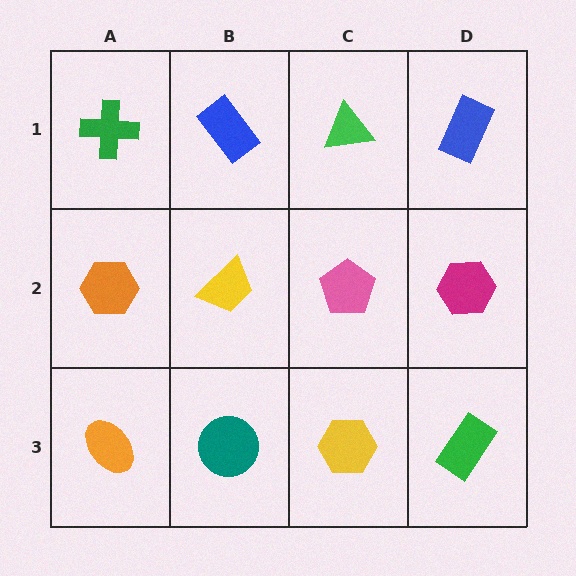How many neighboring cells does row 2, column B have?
4.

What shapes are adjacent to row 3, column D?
A magenta hexagon (row 2, column D), a yellow hexagon (row 3, column C).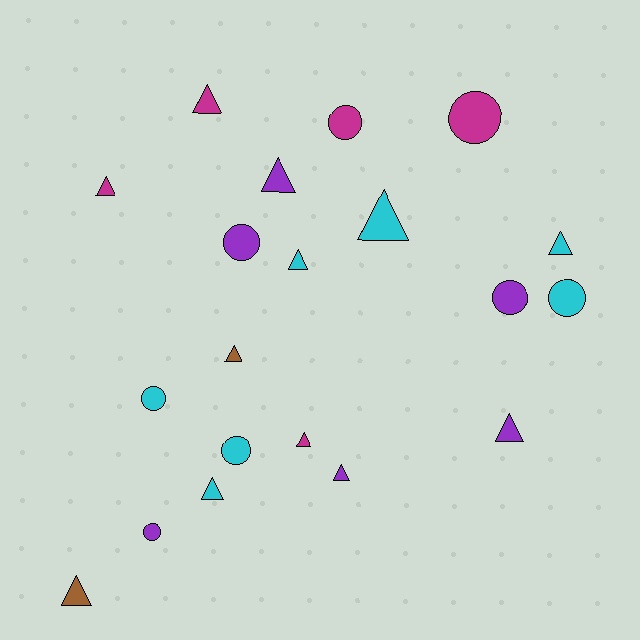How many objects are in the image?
There are 20 objects.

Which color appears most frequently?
Cyan, with 7 objects.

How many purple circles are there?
There are 3 purple circles.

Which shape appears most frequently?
Triangle, with 12 objects.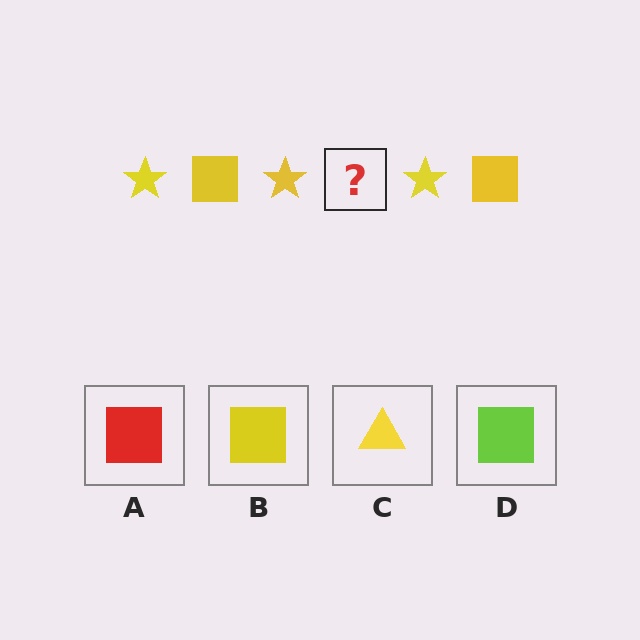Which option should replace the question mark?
Option B.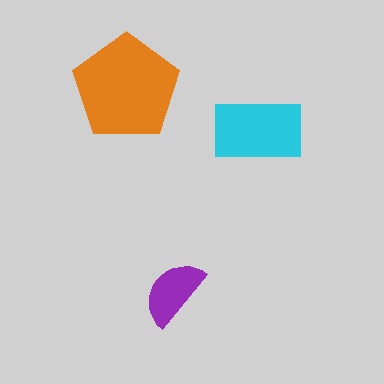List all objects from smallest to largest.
The purple semicircle, the cyan rectangle, the orange pentagon.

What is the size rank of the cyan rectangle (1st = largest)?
2nd.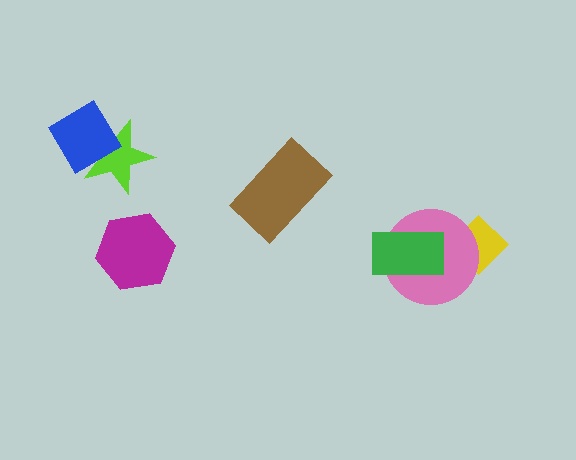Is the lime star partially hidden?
Yes, it is partially covered by another shape.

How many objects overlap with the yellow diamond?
1 object overlaps with the yellow diamond.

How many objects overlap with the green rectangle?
1 object overlaps with the green rectangle.